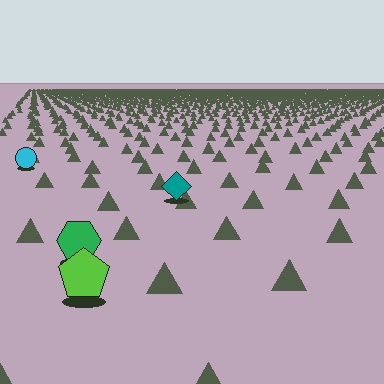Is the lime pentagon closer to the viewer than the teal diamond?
Yes. The lime pentagon is closer — you can tell from the texture gradient: the ground texture is coarser near it.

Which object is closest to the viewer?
The lime pentagon is closest. The texture marks near it are larger and more spread out.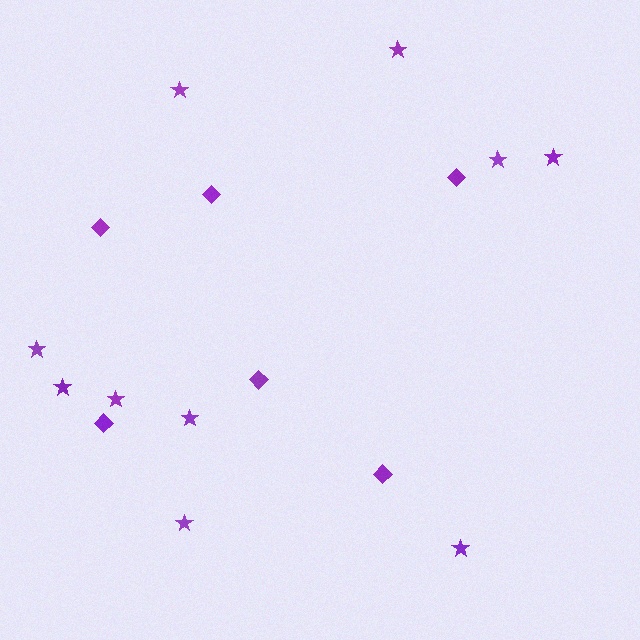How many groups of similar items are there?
There are 2 groups: one group of stars (10) and one group of diamonds (6).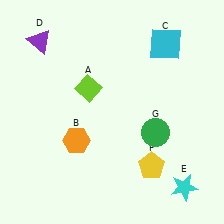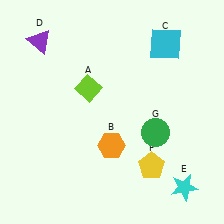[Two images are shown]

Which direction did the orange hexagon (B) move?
The orange hexagon (B) moved right.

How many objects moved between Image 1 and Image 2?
1 object moved between the two images.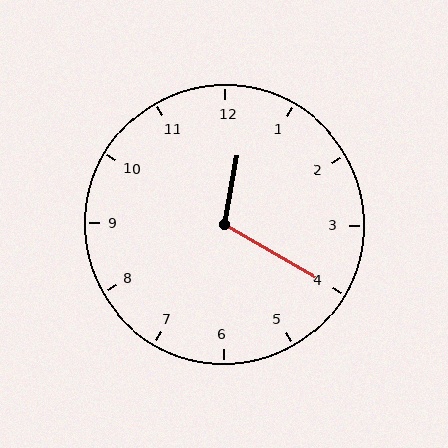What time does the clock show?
12:20.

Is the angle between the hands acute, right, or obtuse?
It is obtuse.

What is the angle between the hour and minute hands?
Approximately 110 degrees.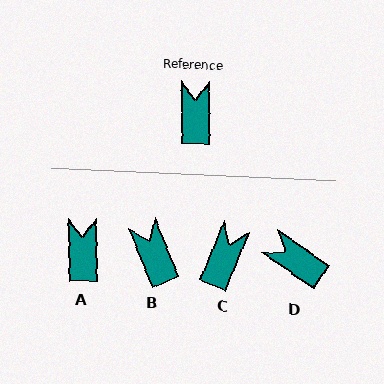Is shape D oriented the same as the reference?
No, it is off by about 55 degrees.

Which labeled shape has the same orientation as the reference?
A.